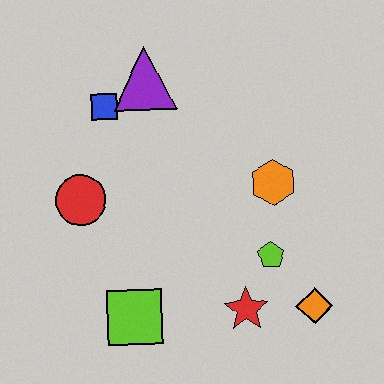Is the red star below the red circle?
Yes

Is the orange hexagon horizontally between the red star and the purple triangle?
No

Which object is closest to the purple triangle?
The blue square is closest to the purple triangle.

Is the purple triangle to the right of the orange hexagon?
No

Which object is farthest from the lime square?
The purple triangle is farthest from the lime square.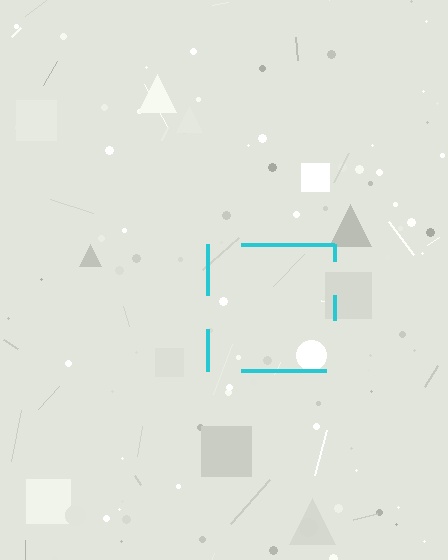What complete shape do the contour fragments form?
The contour fragments form a square.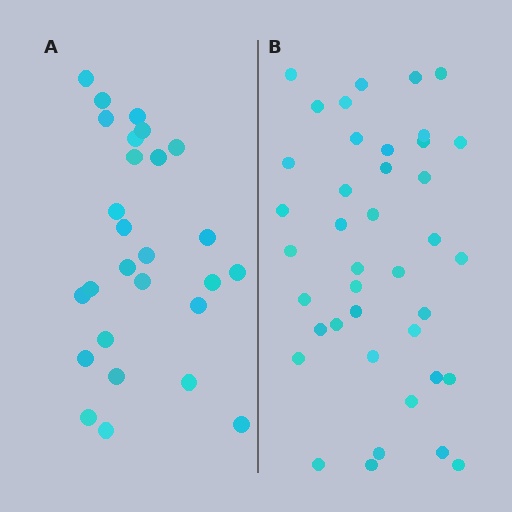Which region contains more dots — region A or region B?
Region B (the right region) has more dots.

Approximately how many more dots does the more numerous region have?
Region B has approximately 15 more dots than region A.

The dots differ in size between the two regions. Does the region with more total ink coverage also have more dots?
No. Region A has more total ink coverage because its dots are larger, but region B actually contains more individual dots. Total area can be misleading — the number of items is what matters here.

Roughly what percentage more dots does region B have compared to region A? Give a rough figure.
About 50% more.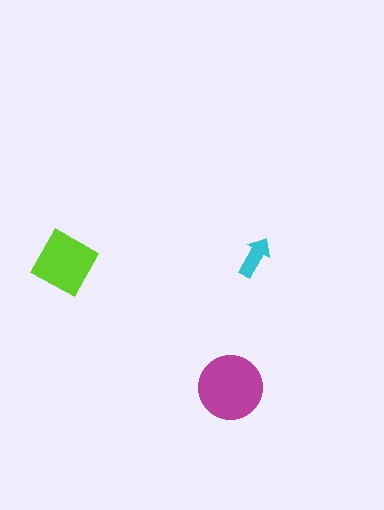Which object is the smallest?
The cyan arrow.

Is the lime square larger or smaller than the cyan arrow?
Larger.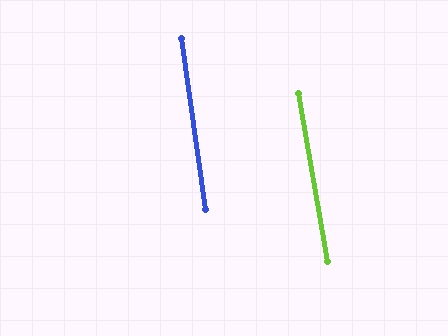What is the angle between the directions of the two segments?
Approximately 2 degrees.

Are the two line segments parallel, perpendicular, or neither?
Parallel — their directions differ by only 1.5°.